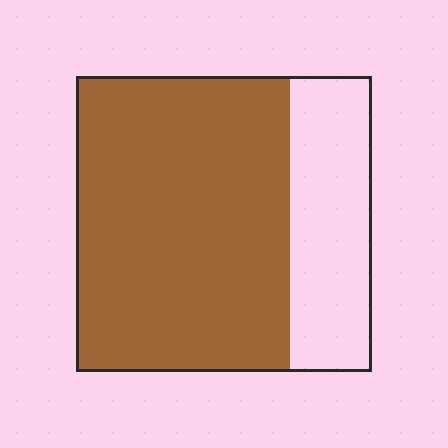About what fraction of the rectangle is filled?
About three quarters (3/4).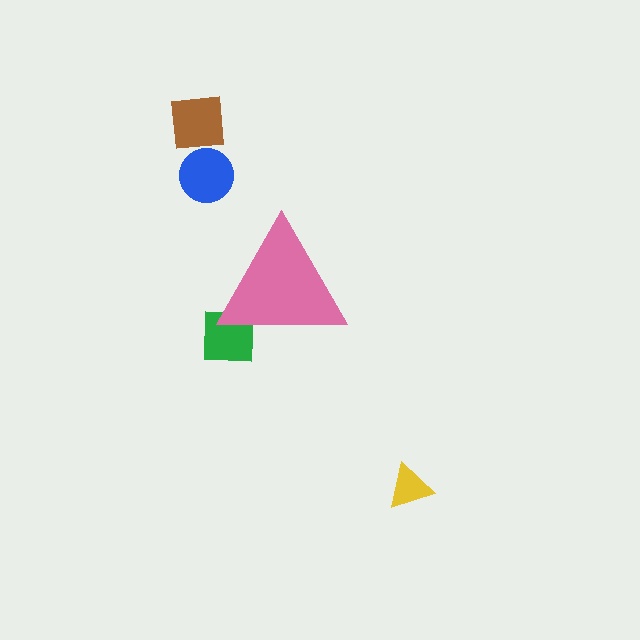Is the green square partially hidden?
Yes, the green square is partially hidden behind the pink triangle.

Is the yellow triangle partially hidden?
No, the yellow triangle is fully visible.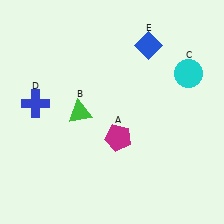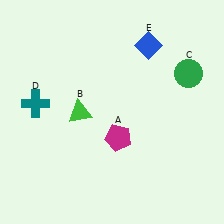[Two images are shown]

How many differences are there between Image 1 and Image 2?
There are 2 differences between the two images.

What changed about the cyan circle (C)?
In Image 1, C is cyan. In Image 2, it changed to green.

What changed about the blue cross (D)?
In Image 1, D is blue. In Image 2, it changed to teal.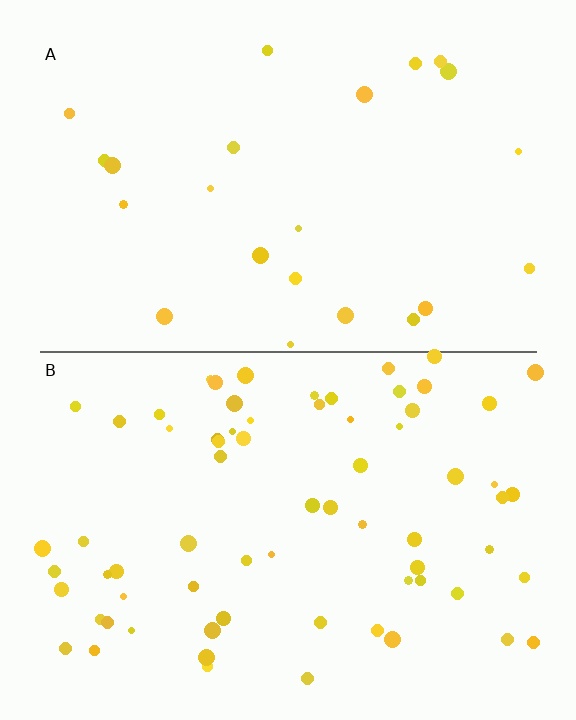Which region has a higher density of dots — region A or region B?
B (the bottom).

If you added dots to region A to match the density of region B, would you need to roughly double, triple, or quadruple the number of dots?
Approximately triple.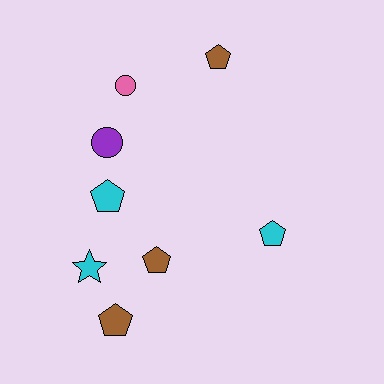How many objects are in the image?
There are 8 objects.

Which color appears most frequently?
Brown, with 3 objects.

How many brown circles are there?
There are no brown circles.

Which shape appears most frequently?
Pentagon, with 5 objects.